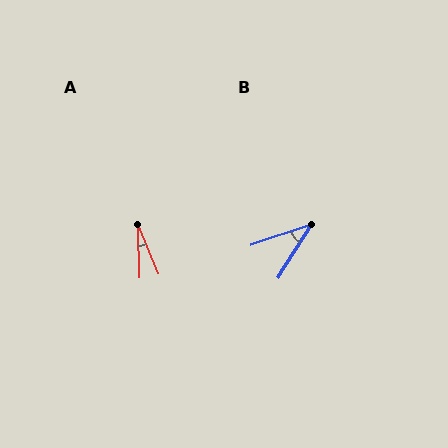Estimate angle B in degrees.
Approximately 39 degrees.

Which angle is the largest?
B, at approximately 39 degrees.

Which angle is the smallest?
A, at approximately 21 degrees.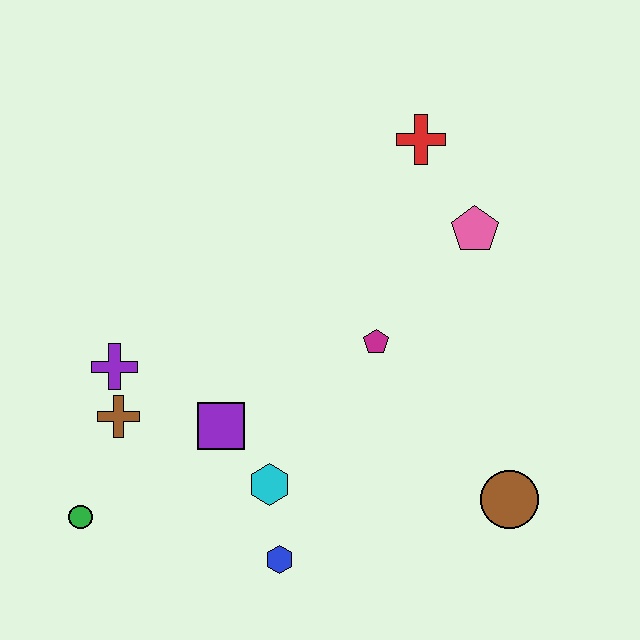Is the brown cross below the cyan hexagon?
No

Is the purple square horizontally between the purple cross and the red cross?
Yes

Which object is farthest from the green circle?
The red cross is farthest from the green circle.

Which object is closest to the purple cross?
The brown cross is closest to the purple cross.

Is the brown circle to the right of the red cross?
Yes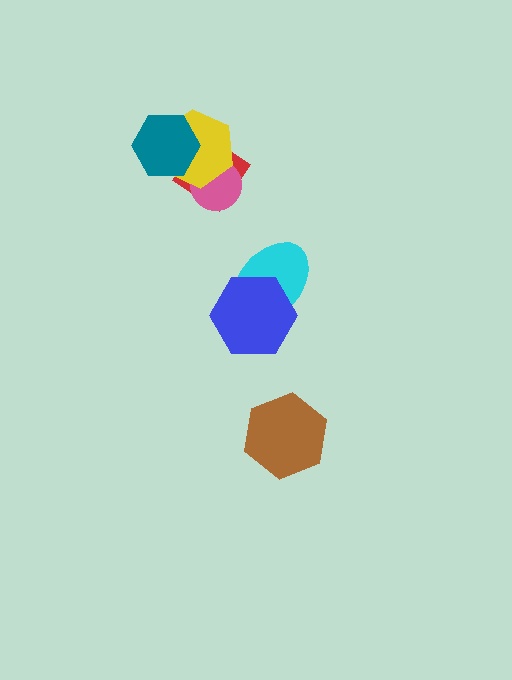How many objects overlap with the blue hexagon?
1 object overlaps with the blue hexagon.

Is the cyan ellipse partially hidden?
Yes, it is partially covered by another shape.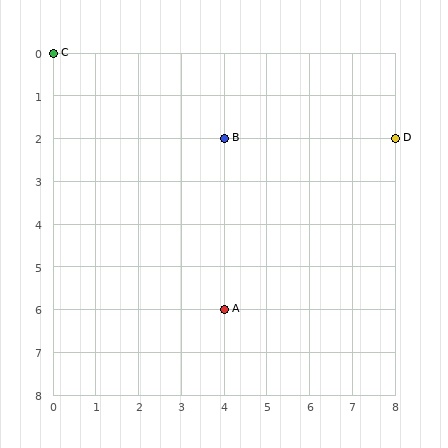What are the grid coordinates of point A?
Point A is at grid coordinates (4, 6).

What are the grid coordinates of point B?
Point B is at grid coordinates (4, 2).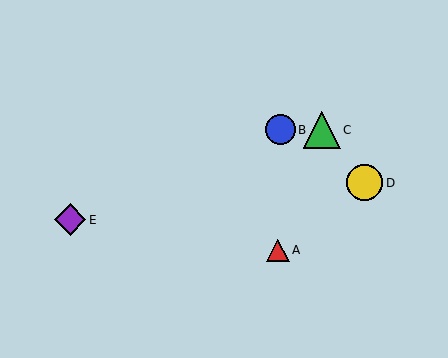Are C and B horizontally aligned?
Yes, both are at y≈130.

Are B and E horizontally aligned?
No, B is at y≈130 and E is at y≈220.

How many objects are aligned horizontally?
2 objects (B, C) are aligned horizontally.